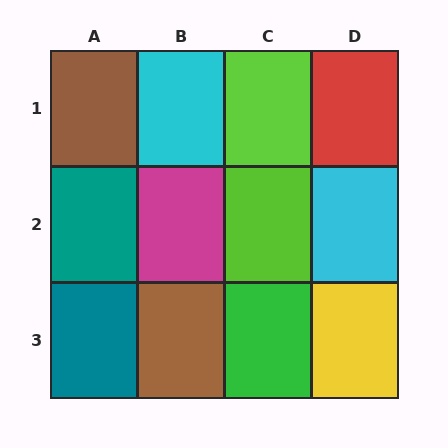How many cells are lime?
2 cells are lime.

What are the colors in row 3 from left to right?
Teal, brown, green, yellow.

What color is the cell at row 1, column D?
Red.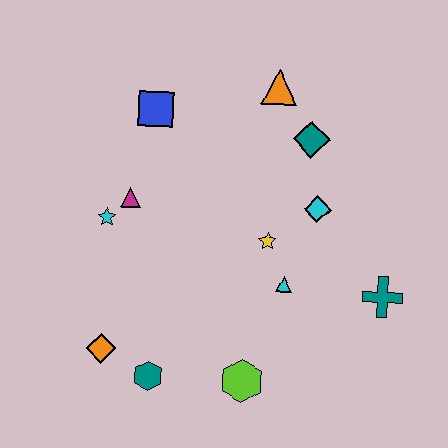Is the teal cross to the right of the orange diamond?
Yes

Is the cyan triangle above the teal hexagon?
Yes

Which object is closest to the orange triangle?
The teal diamond is closest to the orange triangle.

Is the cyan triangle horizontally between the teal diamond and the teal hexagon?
Yes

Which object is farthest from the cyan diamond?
The orange diamond is farthest from the cyan diamond.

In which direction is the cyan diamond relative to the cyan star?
The cyan diamond is to the right of the cyan star.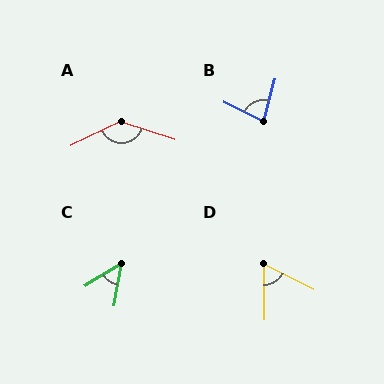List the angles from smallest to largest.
C (48°), D (63°), B (80°), A (136°).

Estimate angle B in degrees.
Approximately 80 degrees.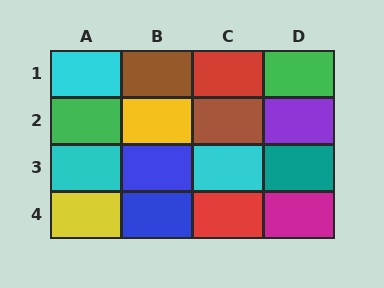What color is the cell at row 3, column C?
Cyan.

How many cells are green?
2 cells are green.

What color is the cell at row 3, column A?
Cyan.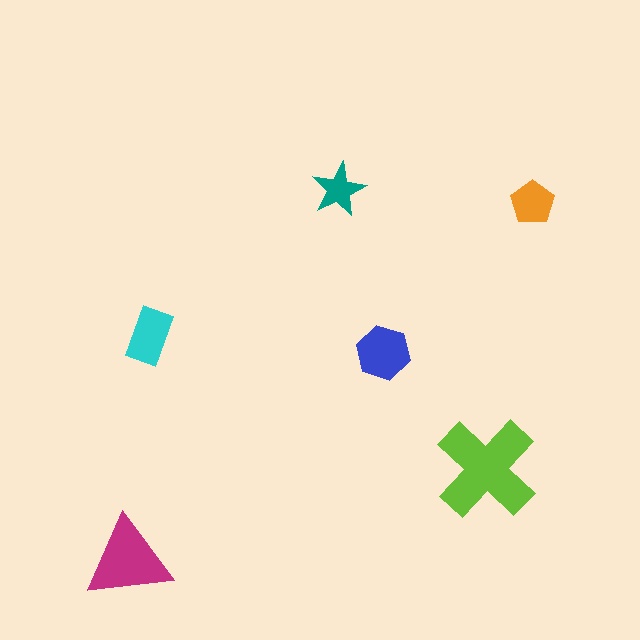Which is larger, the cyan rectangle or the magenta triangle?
The magenta triangle.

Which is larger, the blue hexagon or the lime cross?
The lime cross.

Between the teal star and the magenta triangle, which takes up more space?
The magenta triangle.